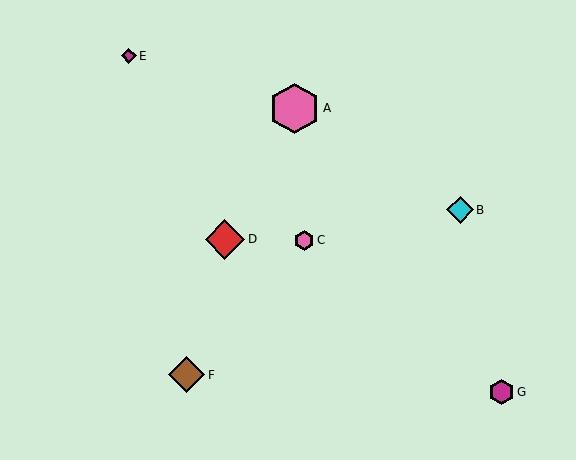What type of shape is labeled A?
Shape A is a pink hexagon.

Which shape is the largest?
The pink hexagon (labeled A) is the largest.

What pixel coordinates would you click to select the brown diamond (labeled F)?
Click at (187, 375) to select the brown diamond F.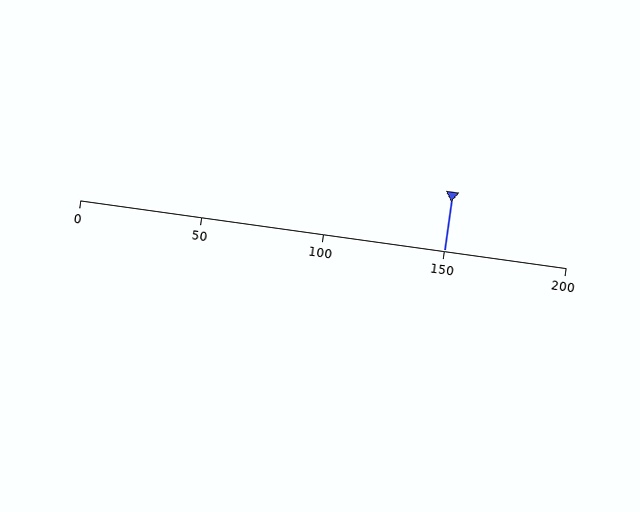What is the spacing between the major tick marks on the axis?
The major ticks are spaced 50 apart.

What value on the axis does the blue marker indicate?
The marker indicates approximately 150.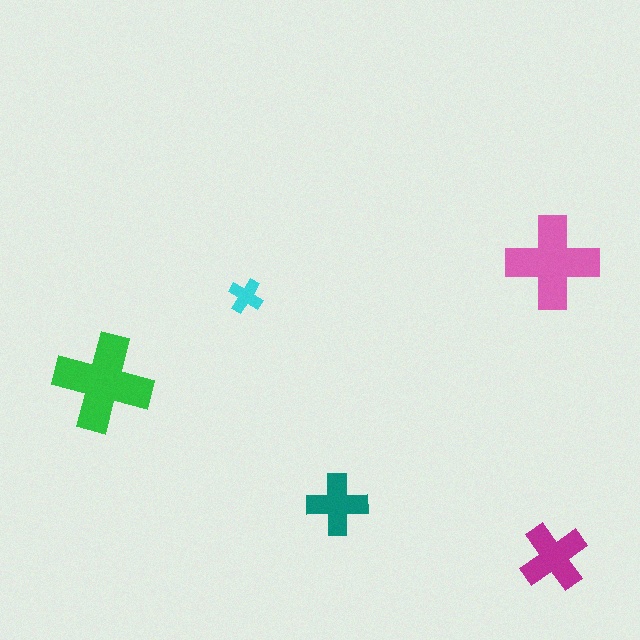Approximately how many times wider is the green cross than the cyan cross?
About 3 times wider.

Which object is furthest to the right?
The magenta cross is rightmost.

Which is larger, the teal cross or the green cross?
The green one.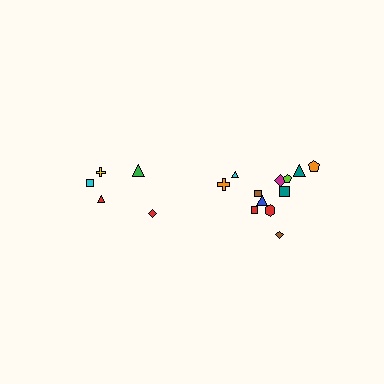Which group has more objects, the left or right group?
The right group.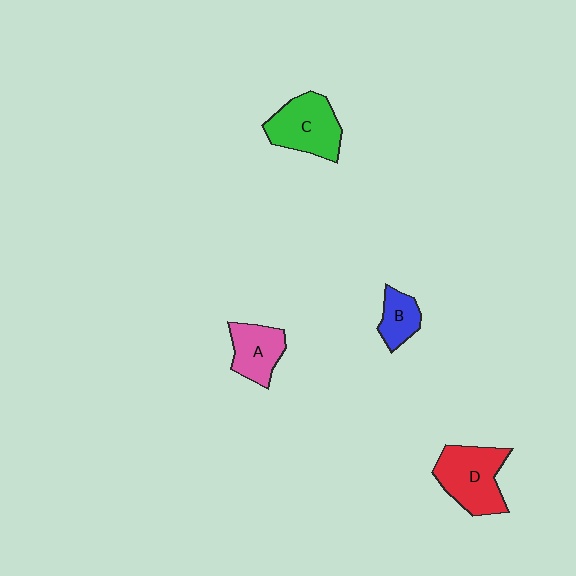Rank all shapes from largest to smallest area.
From largest to smallest: D (red), C (green), A (pink), B (blue).